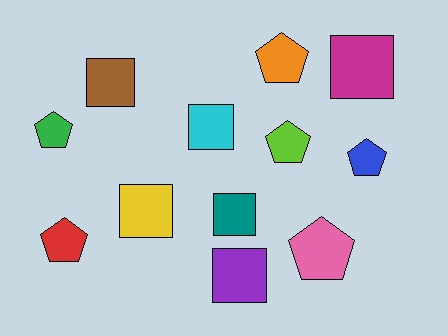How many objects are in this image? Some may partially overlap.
There are 12 objects.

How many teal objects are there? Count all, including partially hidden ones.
There is 1 teal object.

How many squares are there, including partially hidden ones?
There are 6 squares.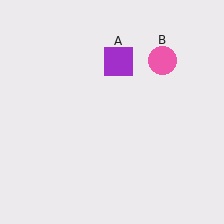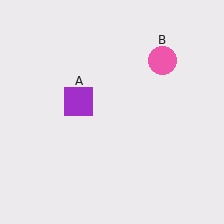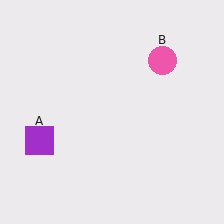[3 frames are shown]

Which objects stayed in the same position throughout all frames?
Pink circle (object B) remained stationary.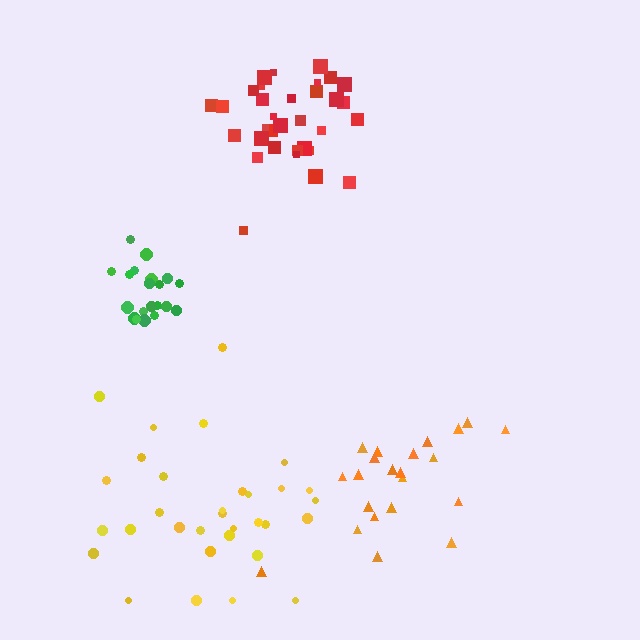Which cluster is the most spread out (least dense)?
Orange.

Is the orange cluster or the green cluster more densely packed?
Green.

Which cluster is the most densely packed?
Green.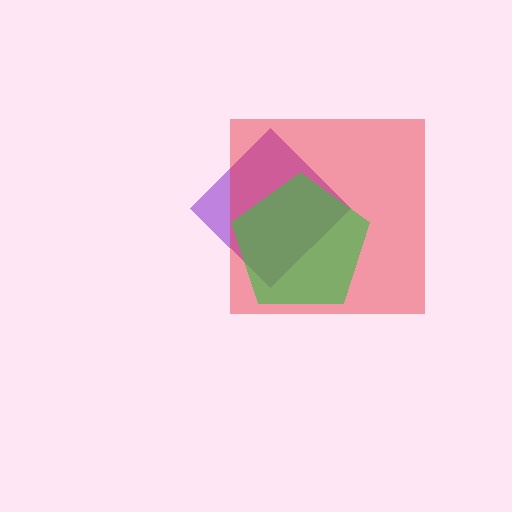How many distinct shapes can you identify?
There are 3 distinct shapes: a purple diamond, a red square, a green pentagon.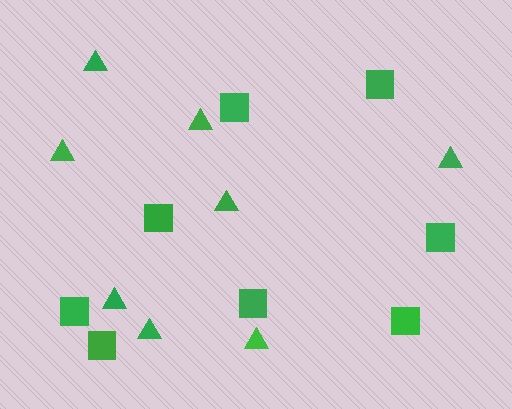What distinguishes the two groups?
There are 2 groups: one group of squares (8) and one group of triangles (8).